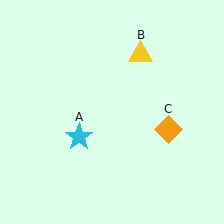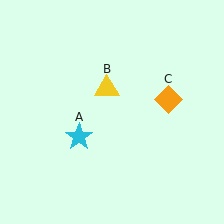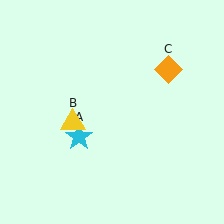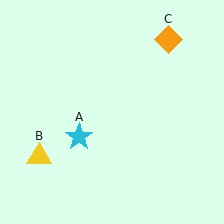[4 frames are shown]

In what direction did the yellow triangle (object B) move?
The yellow triangle (object B) moved down and to the left.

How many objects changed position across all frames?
2 objects changed position: yellow triangle (object B), orange diamond (object C).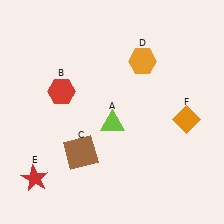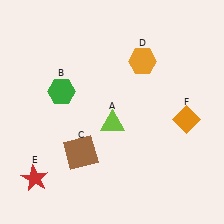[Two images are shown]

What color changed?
The hexagon (B) changed from red in Image 1 to green in Image 2.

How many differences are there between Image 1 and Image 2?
There is 1 difference between the two images.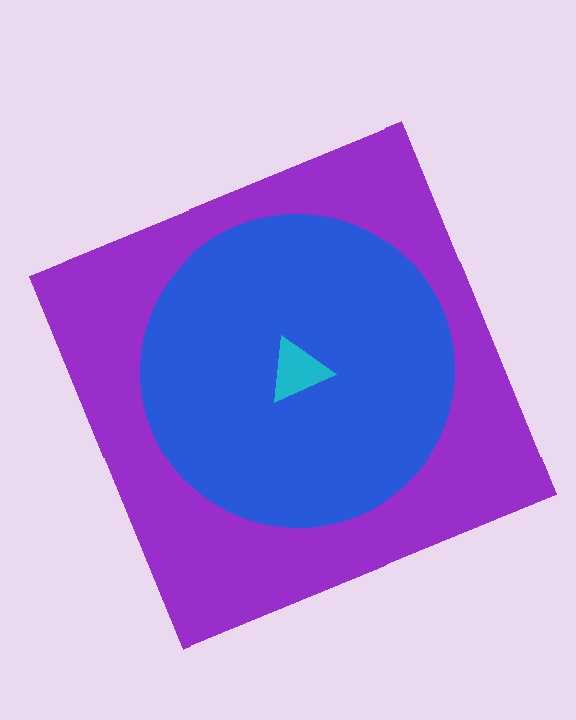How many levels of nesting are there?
3.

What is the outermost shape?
The purple square.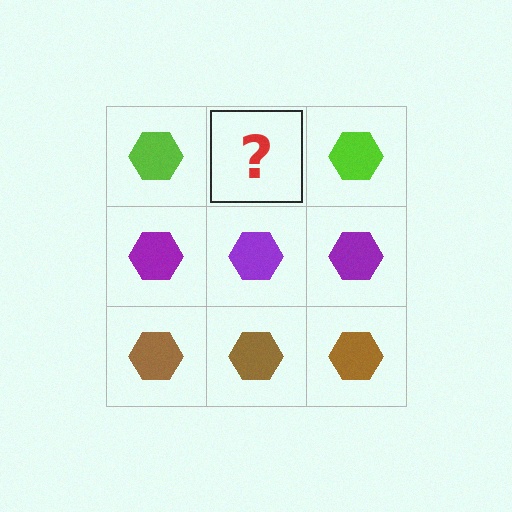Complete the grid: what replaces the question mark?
The question mark should be replaced with a lime hexagon.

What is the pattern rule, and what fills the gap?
The rule is that each row has a consistent color. The gap should be filled with a lime hexagon.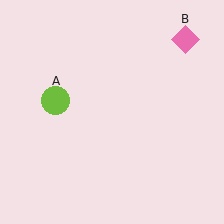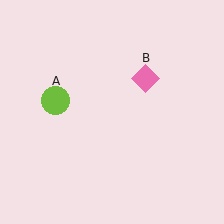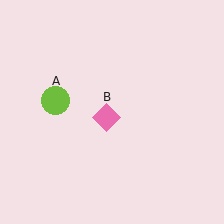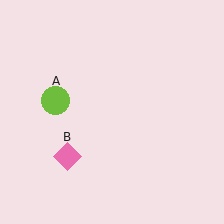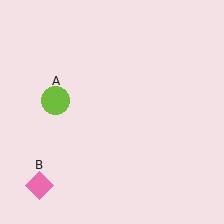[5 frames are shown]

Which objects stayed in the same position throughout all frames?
Lime circle (object A) remained stationary.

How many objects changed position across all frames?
1 object changed position: pink diamond (object B).